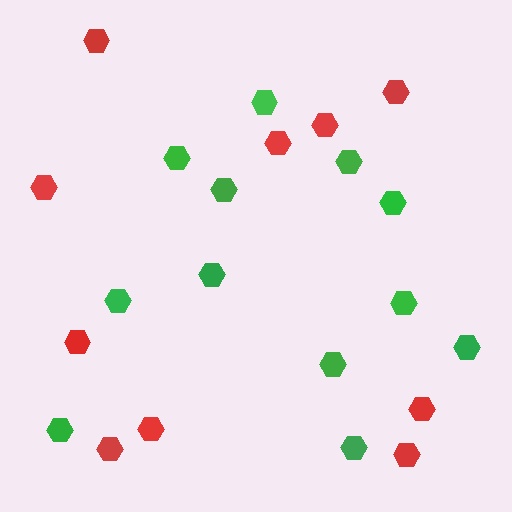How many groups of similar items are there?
There are 2 groups: one group of red hexagons (10) and one group of green hexagons (12).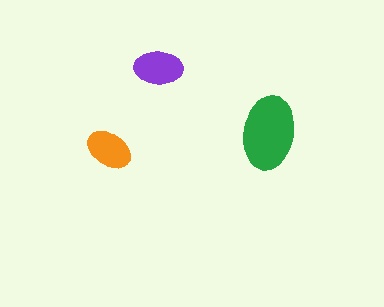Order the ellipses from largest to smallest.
the green one, the purple one, the orange one.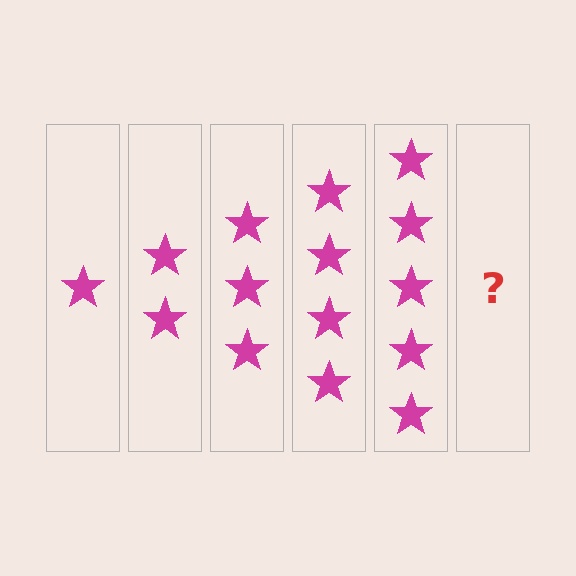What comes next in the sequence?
The next element should be 6 stars.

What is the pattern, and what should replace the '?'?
The pattern is that each step adds one more star. The '?' should be 6 stars.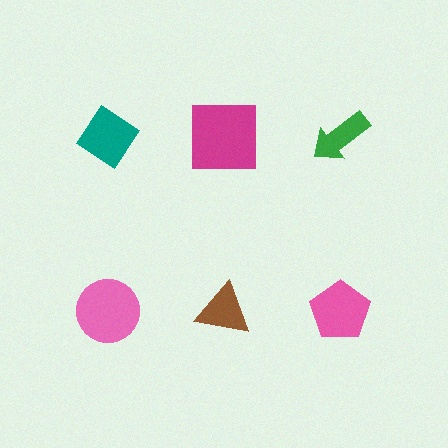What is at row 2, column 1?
A pink circle.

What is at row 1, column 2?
A magenta square.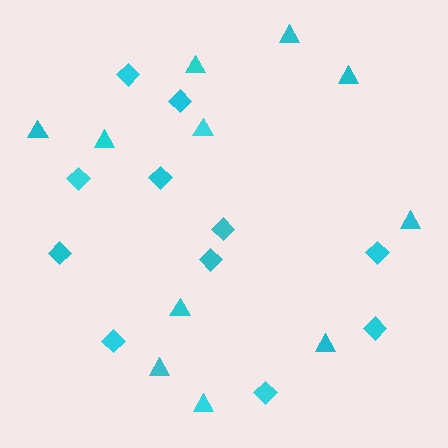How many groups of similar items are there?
There are 2 groups: one group of diamonds (11) and one group of triangles (11).